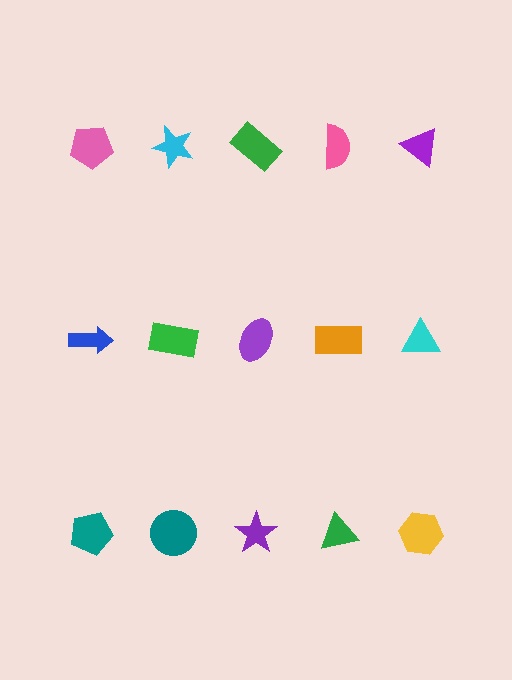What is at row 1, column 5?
A purple triangle.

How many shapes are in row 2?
5 shapes.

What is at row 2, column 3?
A purple ellipse.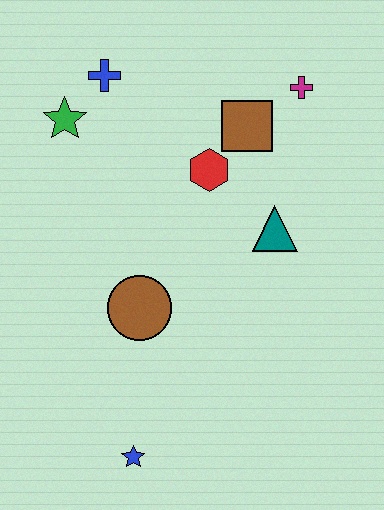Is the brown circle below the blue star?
No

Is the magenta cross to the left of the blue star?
No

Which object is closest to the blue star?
The brown circle is closest to the blue star.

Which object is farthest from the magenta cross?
The blue star is farthest from the magenta cross.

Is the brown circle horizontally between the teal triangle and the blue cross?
Yes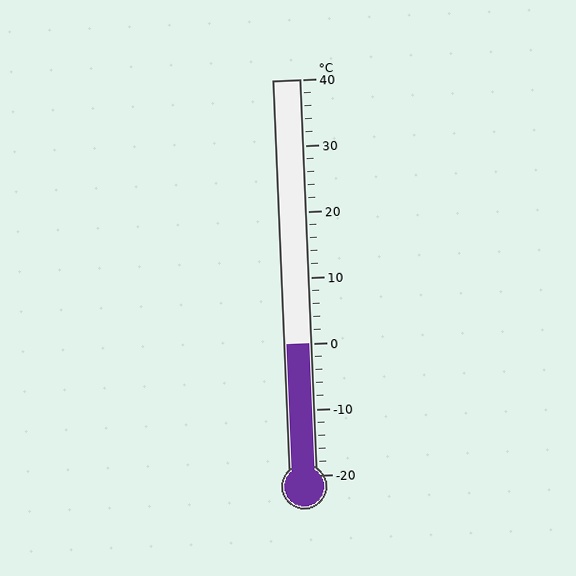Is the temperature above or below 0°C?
The temperature is at 0°C.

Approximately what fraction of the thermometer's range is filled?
The thermometer is filled to approximately 35% of its range.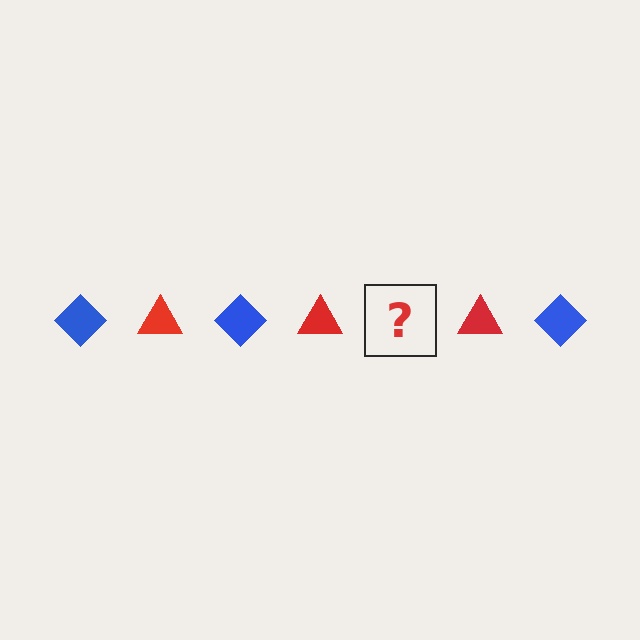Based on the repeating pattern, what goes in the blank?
The blank should be a blue diamond.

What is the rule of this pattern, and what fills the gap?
The rule is that the pattern alternates between blue diamond and red triangle. The gap should be filled with a blue diamond.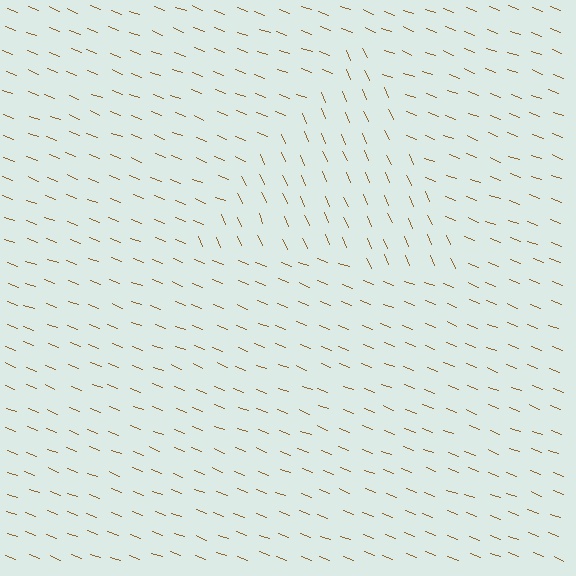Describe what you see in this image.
The image is filled with small brown line segments. A triangle region in the image has lines oriented differently from the surrounding lines, creating a visible texture boundary.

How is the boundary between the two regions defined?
The boundary is defined purely by a change in line orientation (approximately 45 degrees difference). All lines are the same color and thickness.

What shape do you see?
I see a triangle.